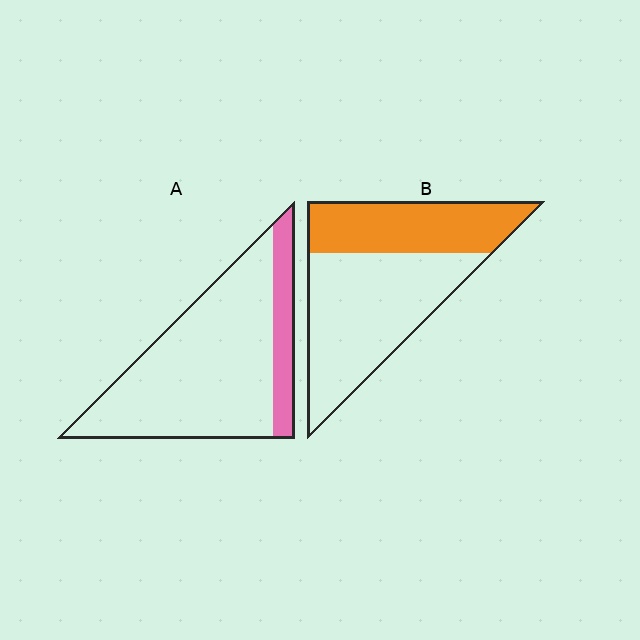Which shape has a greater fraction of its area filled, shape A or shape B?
Shape B.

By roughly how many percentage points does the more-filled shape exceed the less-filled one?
By roughly 20 percentage points (B over A).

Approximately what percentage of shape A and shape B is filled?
A is approximately 20% and B is approximately 40%.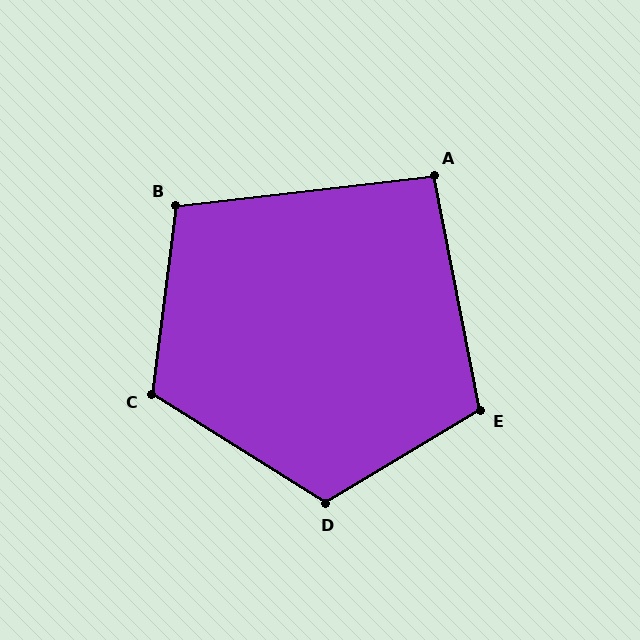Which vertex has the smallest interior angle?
A, at approximately 94 degrees.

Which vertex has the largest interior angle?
D, at approximately 117 degrees.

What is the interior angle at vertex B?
Approximately 104 degrees (obtuse).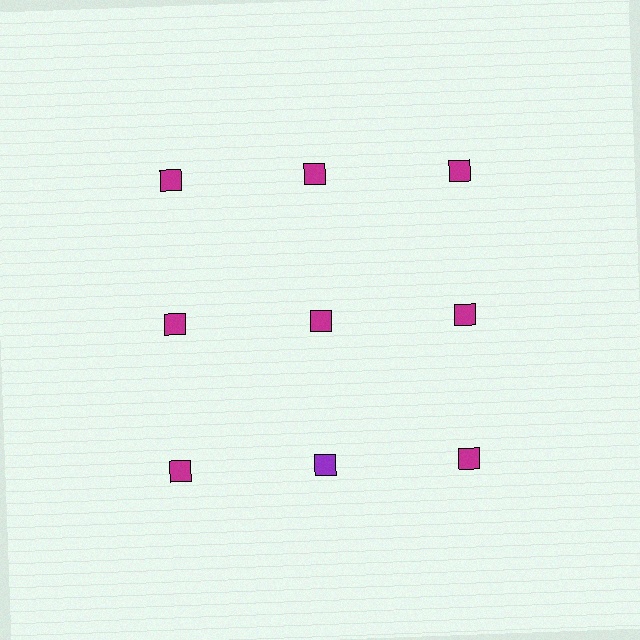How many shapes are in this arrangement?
There are 9 shapes arranged in a grid pattern.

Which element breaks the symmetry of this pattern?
The purple square in the third row, second from left column breaks the symmetry. All other shapes are magenta squares.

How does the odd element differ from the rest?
It has a different color: purple instead of magenta.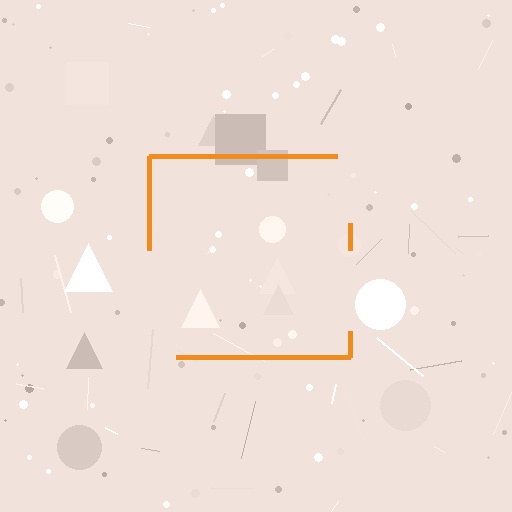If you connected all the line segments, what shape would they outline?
They would outline a square.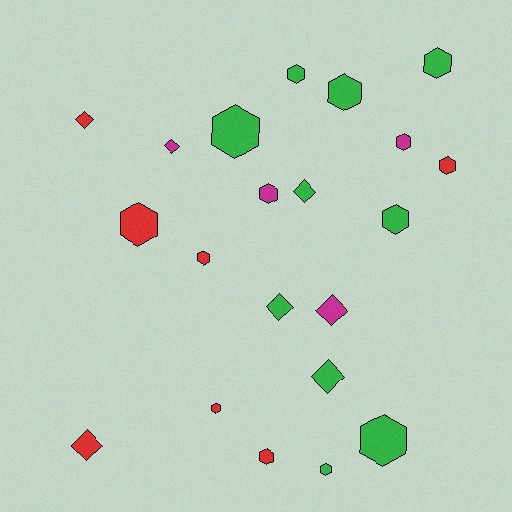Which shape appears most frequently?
Hexagon, with 14 objects.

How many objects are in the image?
There are 21 objects.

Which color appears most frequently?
Green, with 10 objects.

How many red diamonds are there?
There are 2 red diamonds.